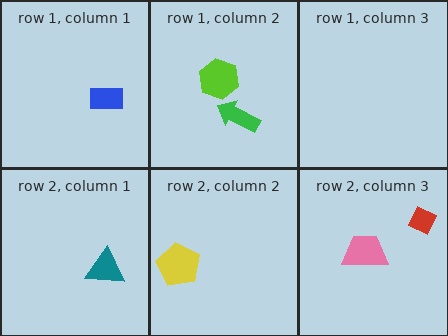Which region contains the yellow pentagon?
The row 2, column 2 region.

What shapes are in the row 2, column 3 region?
The pink trapezoid, the red diamond.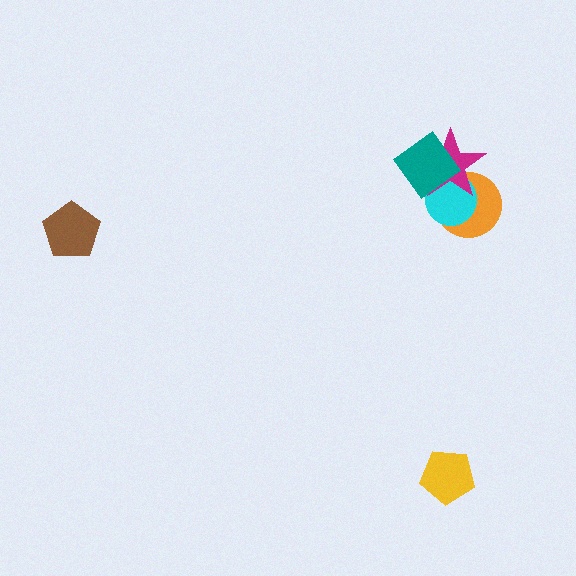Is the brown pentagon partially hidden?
No, no other shape covers it.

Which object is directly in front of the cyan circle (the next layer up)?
The magenta star is directly in front of the cyan circle.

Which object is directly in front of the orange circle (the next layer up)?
The cyan circle is directly in front of the orange circle.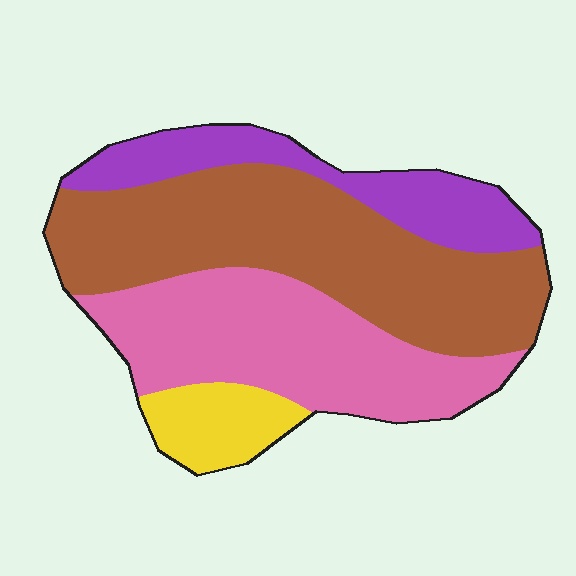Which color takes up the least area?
Yellow, at roughly 10%.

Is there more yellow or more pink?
Pink.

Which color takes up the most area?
Brown, at roughly 40%.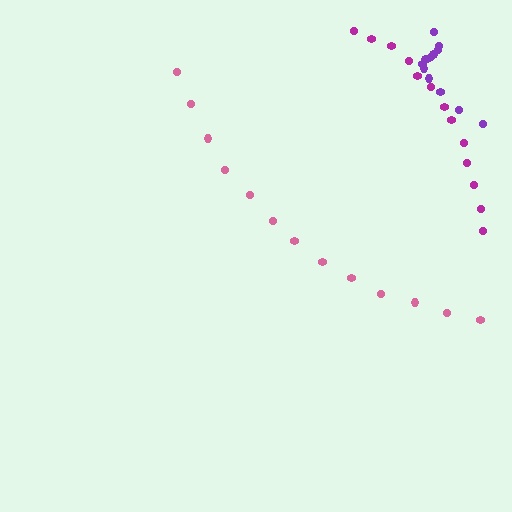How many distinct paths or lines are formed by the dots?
There are 3 distinct paths.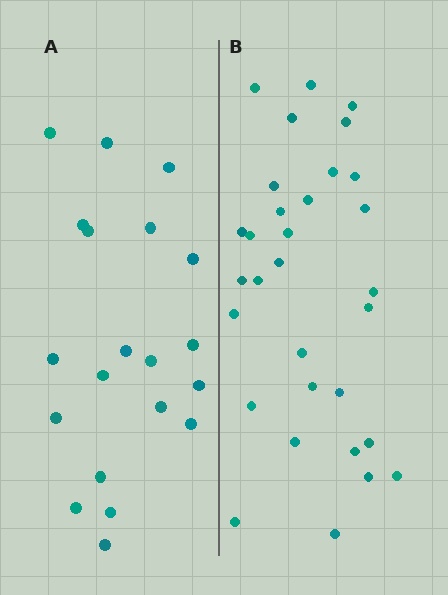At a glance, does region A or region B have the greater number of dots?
Region B (the right region) has more dots.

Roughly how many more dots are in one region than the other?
Region B has roughly 12 or so more dots than region A.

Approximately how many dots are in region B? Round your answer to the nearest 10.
About 30 dots. (The exact count is 31, which rounds to 30.)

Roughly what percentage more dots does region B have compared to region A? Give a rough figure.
About 55% more.